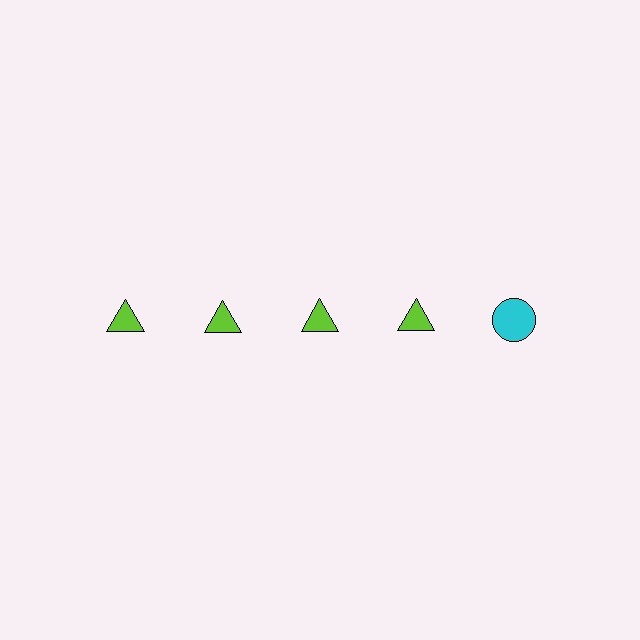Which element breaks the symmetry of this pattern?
The cyan circle in the top row, rightmost column breaks the symmetry. All other shapes are lime triangles.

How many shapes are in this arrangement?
There are 5 shapes arranged in a grid pattern.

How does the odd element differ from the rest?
It differs in both color (cyan instead of lime) and shape (circle instead of triangle).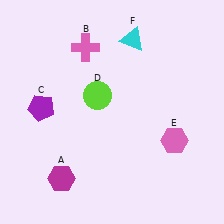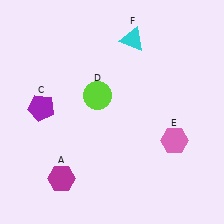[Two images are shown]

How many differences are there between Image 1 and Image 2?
There is 1 difference between the two images.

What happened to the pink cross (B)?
The pink cross (B) was removed in Image 2. It was in the top-left area of Image 1.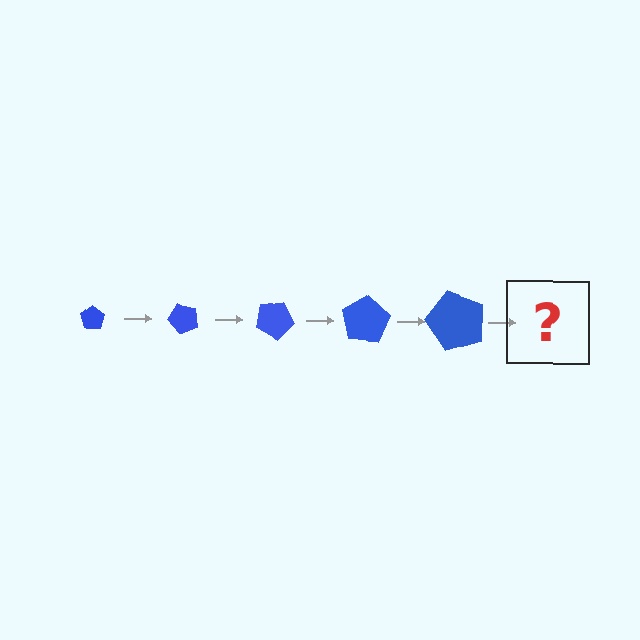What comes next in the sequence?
The next element should be a pentagon, larger than the previous one and rotated 250 degrees from the start.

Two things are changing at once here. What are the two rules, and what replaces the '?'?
The two rules are that the pentagon grows larger each step and it rotates 50 degrees each step. The '?' should be a pentagon, larger than the previous one and rotated 250 degrees from the start.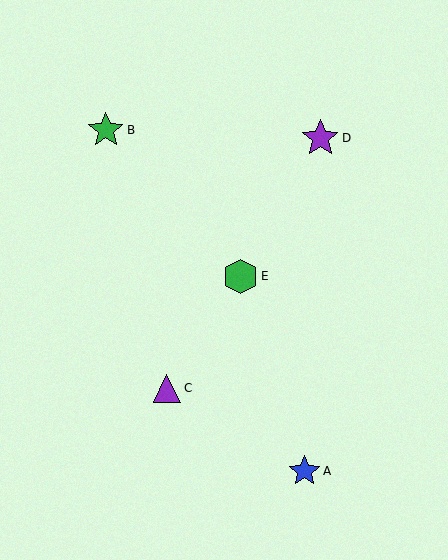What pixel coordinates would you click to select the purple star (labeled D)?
Click at (320, 138) to select the purple star D.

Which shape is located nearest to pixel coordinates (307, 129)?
The purple star (labeled D) at (320, 138) is nearest to that location.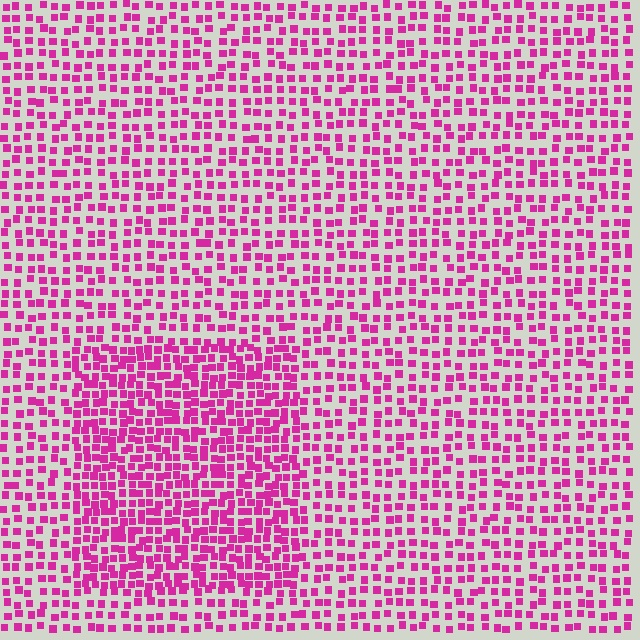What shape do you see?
I see a rectangle.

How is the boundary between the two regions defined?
The boundary is defined by a change in element density (approximately 1.7x ratio). All elements are the same color, size, and shape.